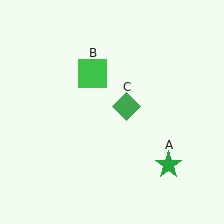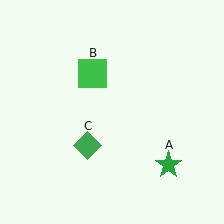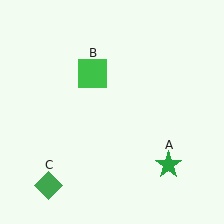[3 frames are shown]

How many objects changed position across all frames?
1 object changed position: green diamond (object C).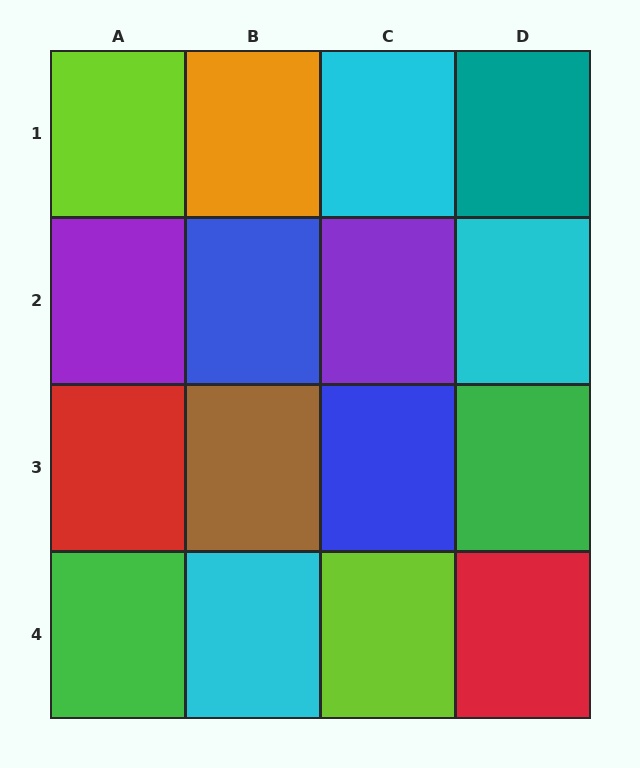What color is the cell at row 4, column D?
Red.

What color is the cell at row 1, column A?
Lime.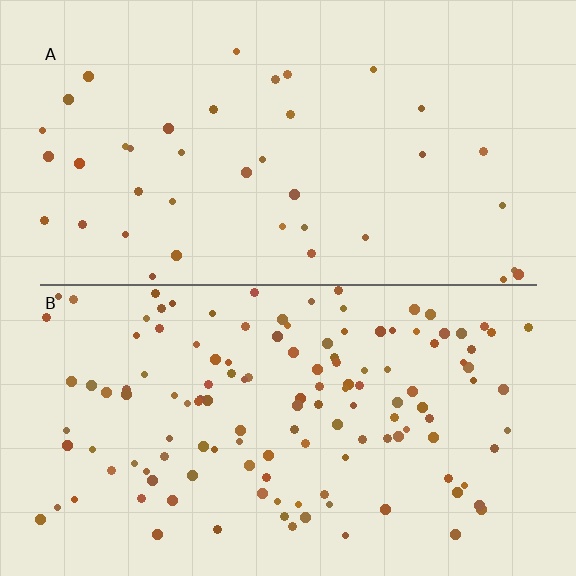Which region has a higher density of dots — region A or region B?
B (the bottom).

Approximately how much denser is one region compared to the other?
Approximately 3.3× — region B over region A.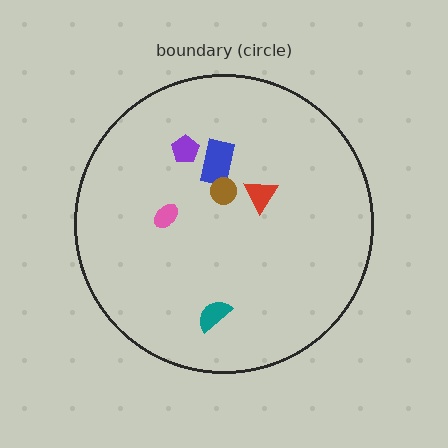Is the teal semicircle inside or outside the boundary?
Inside.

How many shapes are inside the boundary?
6 inside, 0 outside.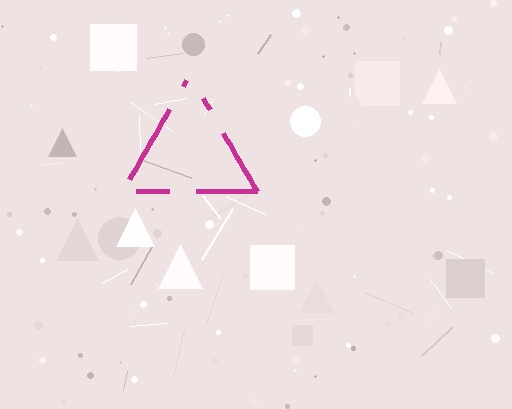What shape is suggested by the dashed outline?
The dashed outline suggests a triangle.